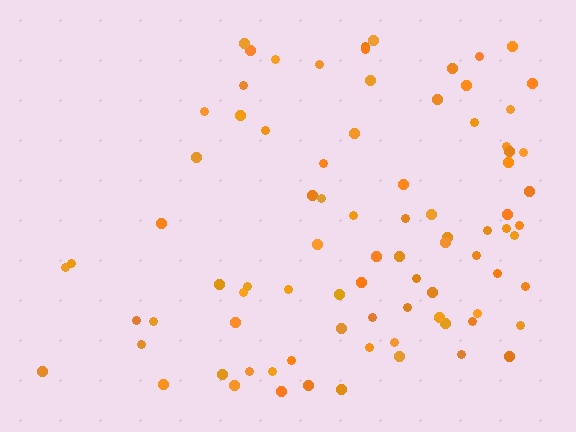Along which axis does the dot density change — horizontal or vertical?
Horizontal.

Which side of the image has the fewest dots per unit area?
The left.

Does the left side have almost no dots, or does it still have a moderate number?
Still a moderate number, just noticeably fewer than the right.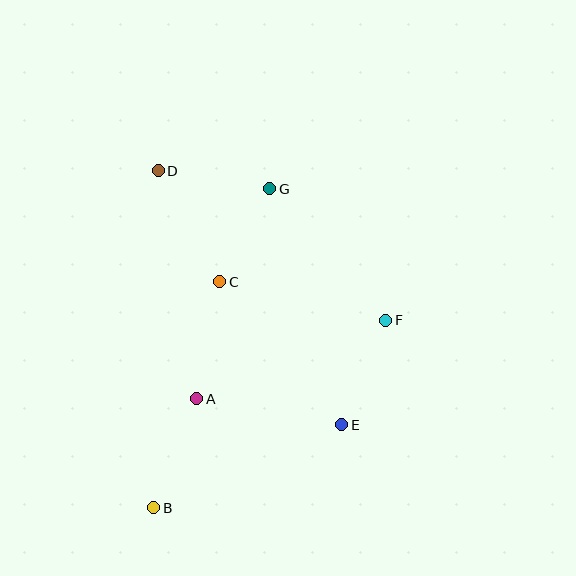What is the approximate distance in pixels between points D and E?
The distance between D and E is approximately 313 pixels.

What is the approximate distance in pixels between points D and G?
The distance between D and G is approximately 113 pixels.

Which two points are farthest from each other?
Points B and G are farthest from each other.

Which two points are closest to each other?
Points C and G are closest to each other.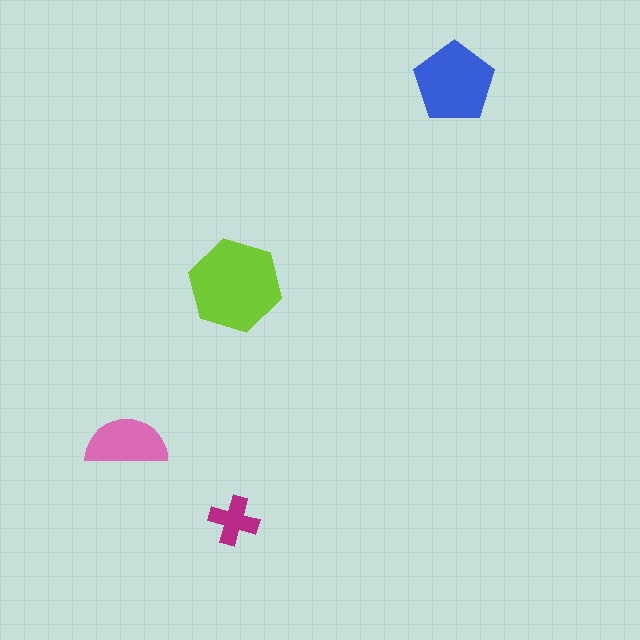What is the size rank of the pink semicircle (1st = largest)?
3rd.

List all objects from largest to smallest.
The lime hexagon, the blue pentagon, the pink semicircle, the magenta cross.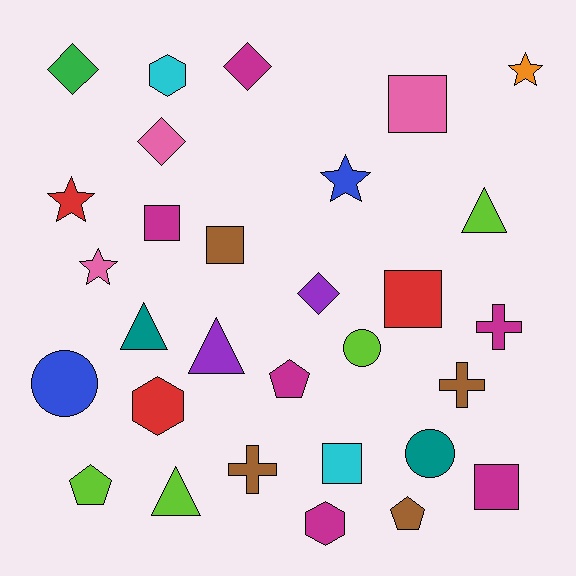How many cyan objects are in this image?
There are 2 cyan objects.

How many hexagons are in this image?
There are 3 hexagons.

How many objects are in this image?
There are 30 objects.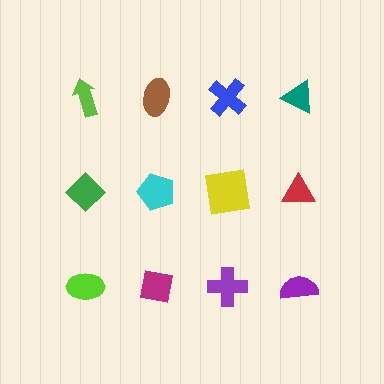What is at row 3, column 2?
A magenta square.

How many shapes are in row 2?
4 shapes.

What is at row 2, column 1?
A green diamond.